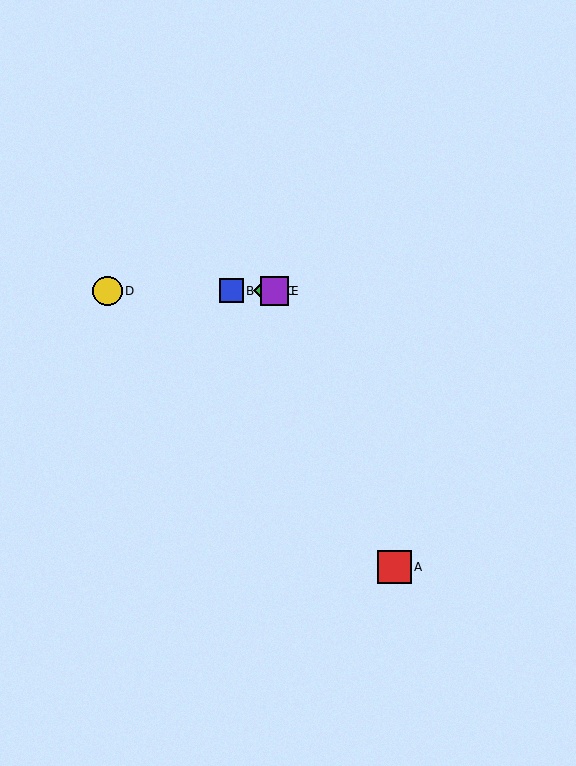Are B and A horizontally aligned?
No, B is at y≈291 and A is at y≈567.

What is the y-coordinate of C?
Object C is at y≈291.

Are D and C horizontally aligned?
Yes, both are at y≈291.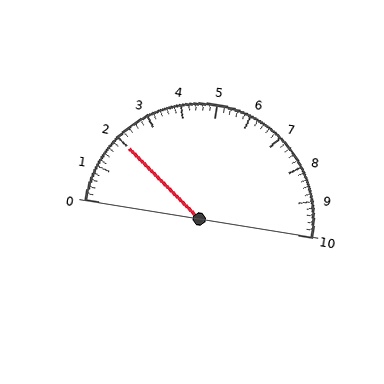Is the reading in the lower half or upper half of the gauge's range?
The reading is in the lower half of the range (0 to 10).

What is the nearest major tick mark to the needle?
The nearest major tick mark is 2.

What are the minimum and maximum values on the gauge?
The gauge ranges from 0 to 10.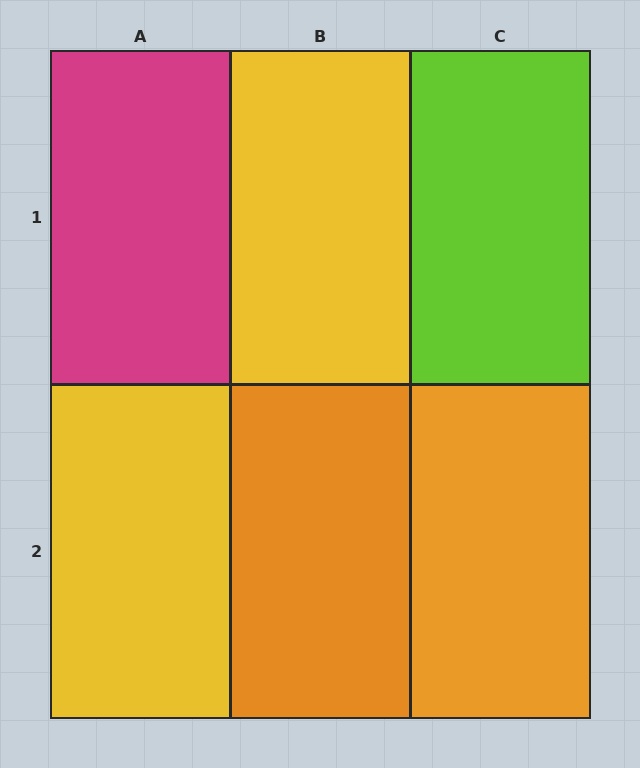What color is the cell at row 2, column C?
Orange.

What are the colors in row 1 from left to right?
Magenta, yellow, lime.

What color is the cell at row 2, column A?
Yellow.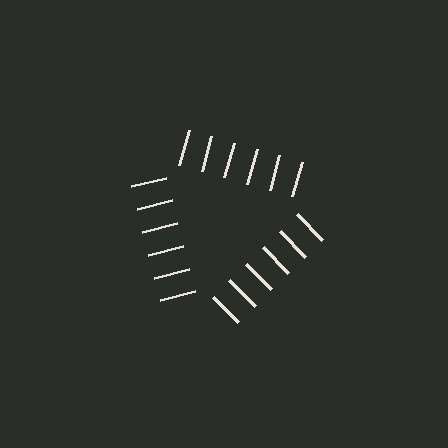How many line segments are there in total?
18 — 6 along each of the 3 edges.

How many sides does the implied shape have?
3 sides — the line-ends trace a triangle.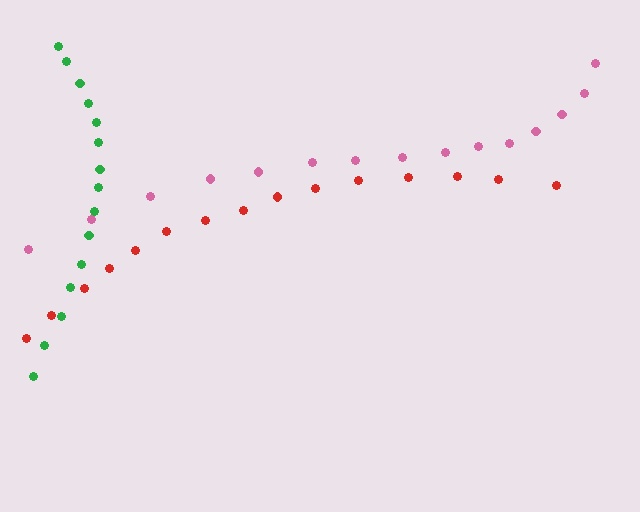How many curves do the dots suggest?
There are 3 distinct paths.